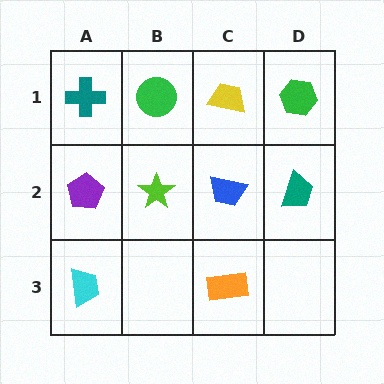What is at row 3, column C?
An orange rectangle.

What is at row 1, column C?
A yellow trapezoid.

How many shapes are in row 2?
4 shapes.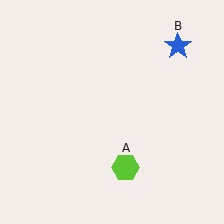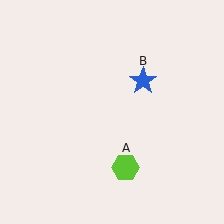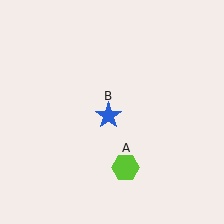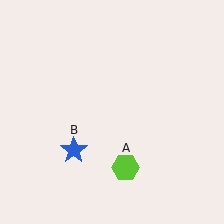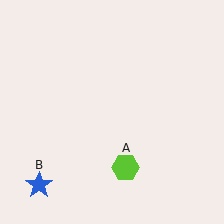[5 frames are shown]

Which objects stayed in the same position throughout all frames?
Lime hexagon (object A) remained stationary.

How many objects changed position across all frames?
1 object changed position: blue star (object B).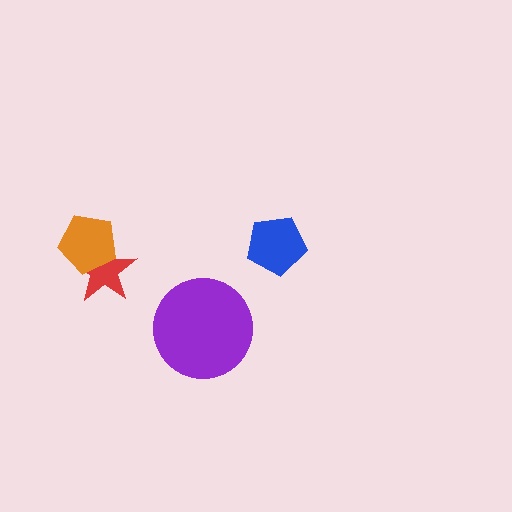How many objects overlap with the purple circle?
0 objects overlap with the purple circle.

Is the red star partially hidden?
Yes, it is partially covered by another shape.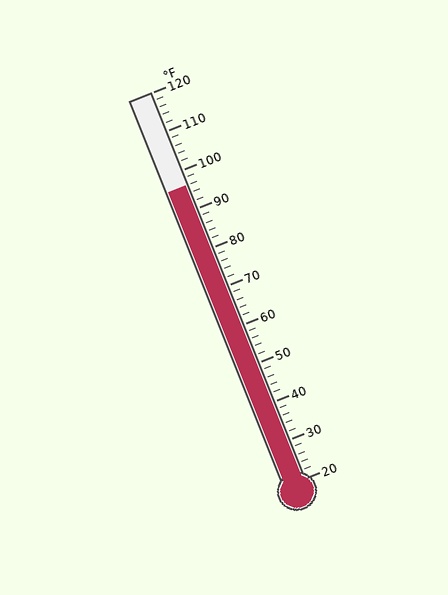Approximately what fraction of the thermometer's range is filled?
The thermometer is filled to approximately 75% of its range.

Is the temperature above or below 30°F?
The temperature is above 30°F.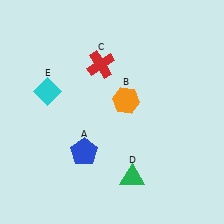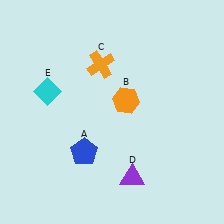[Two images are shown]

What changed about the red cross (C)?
In Image 1, C is red. In Image 2, it changed to orange.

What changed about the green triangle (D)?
In Image 1, D is green. In Image 2, it changed to purple.